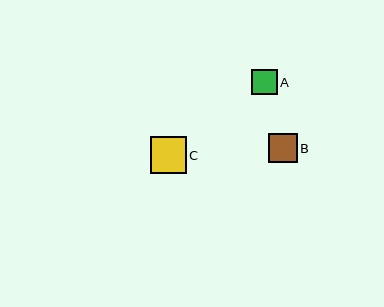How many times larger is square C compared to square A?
Square C is approximately 1.4 times the size of square A.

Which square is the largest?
Square C is the largest with a size of approximately 36 pixels.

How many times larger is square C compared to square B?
Square C is approximately 1.3 times the size of square B.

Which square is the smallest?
Square A is the smallest with a size of approximately 25 pixels.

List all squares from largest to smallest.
From largest to smallest: C, B, A.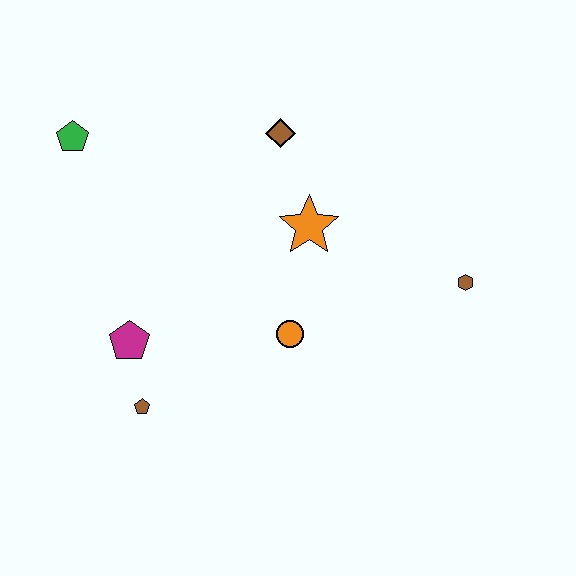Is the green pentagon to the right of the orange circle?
No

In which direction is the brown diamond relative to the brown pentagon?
The brown diamond is above the brown pentagon.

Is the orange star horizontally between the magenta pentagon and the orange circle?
No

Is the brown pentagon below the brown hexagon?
Yes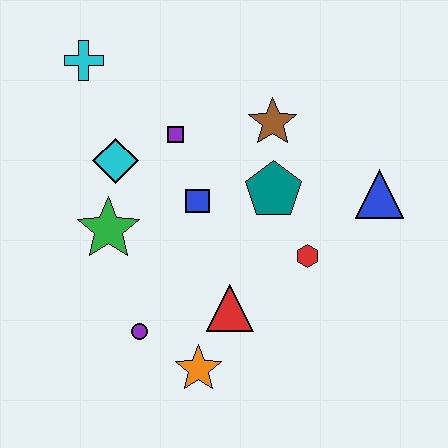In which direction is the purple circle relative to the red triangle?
The purple circle is to the left of the red triangle.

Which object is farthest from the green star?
The blue triangle is farthest from the green star.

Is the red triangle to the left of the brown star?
Yes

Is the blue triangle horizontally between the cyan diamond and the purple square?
No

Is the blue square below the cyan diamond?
Yes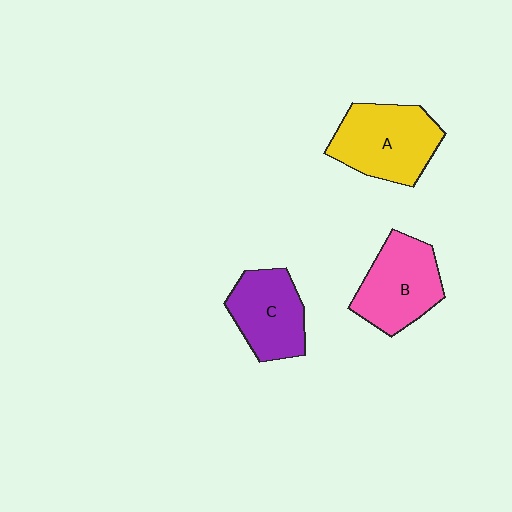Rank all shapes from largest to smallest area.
From largest to smallest: A (yellow), B (pink), C (purple).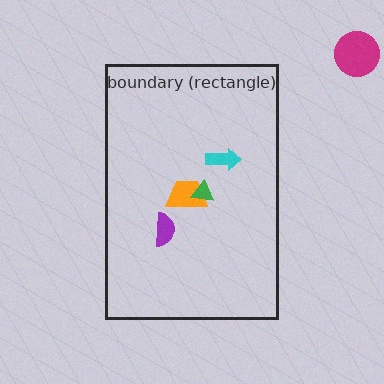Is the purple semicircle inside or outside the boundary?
Inside.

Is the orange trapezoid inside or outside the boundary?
Inside.